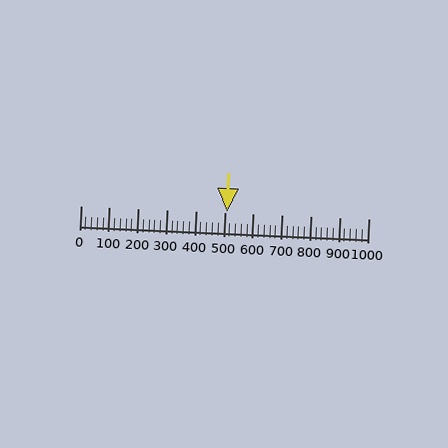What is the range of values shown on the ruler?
The ruler shows values from 0 to 1000.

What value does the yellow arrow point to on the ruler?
The yellow arrow points to approximately 509.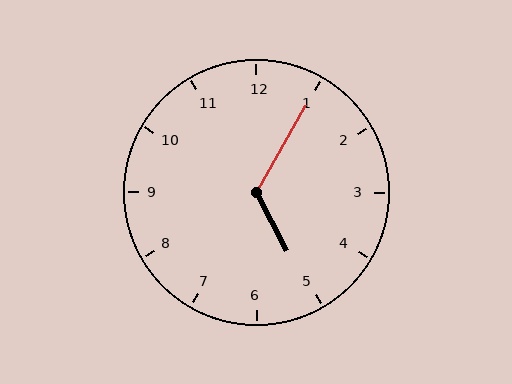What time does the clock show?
5:05.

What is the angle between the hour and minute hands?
Approximately 122 degrees.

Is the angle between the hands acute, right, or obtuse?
It is obtuse.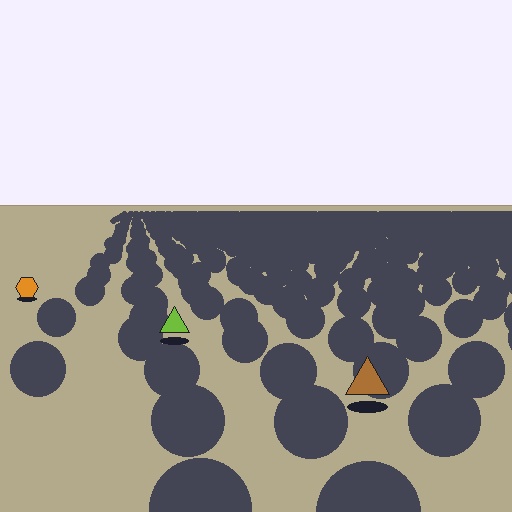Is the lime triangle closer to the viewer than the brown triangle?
No. The brown triangle is closer — you can tell from the texture gradient: the ground texture is coarser near it.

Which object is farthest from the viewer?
The orange hexagon is farthest from the viewer. It appears smaller and the ground texture around it is denser.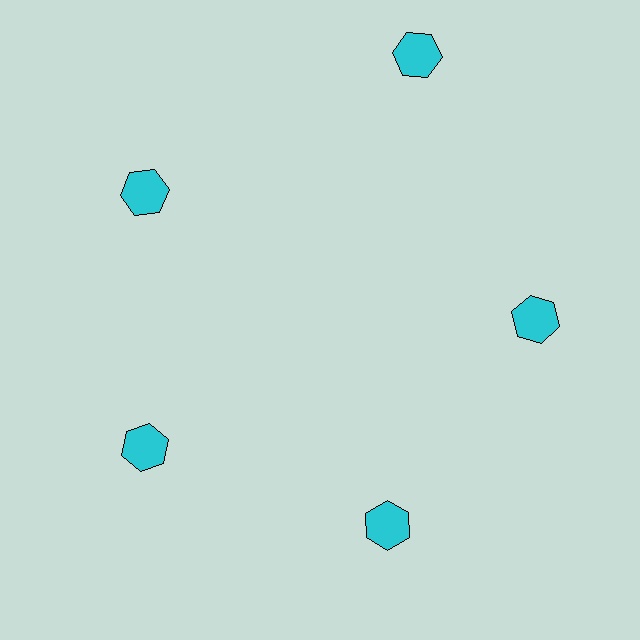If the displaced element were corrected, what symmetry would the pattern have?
It would have 5-fold rotational symmetry — the pattern would map onto itself every 72 degrees.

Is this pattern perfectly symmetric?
No. The 5 cyan hexagons are arranged in a ring, but one element near the 1 o'clock position is pushed outward from the center, breaking the 5-fold rotational symmetry.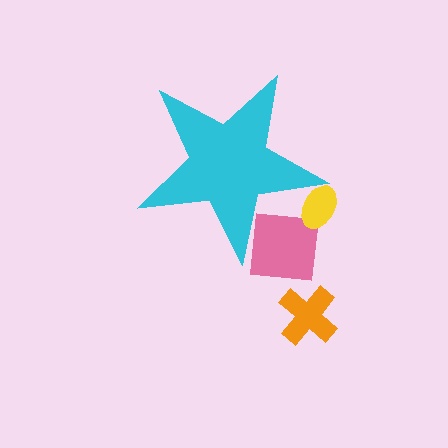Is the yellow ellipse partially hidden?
Yes, the yellow ellipse is partially hidden behind the cyan star.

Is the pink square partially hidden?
Yes, the pink square is partially hidden behind the cyan star.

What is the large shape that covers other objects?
A cyan star.